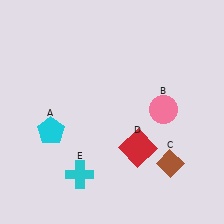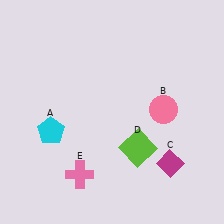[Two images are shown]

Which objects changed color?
C changed from brown to magenta. D changed from red to lime. E changed from cyan to pink.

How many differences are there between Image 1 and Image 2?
There are 3 differences between the two images.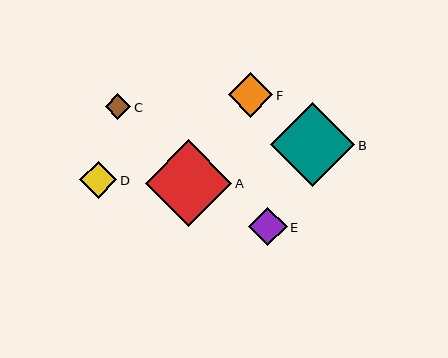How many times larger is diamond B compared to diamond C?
Diamond B is approximately 3.3 times the size of diamond C.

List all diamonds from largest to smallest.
From largest to smallest: A, B, F, E, D, C.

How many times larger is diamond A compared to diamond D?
Diamond A is approximately 2.3 times the size of diamond D.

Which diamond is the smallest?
Diamond C is the smallest with a size of approximately 26 pixels.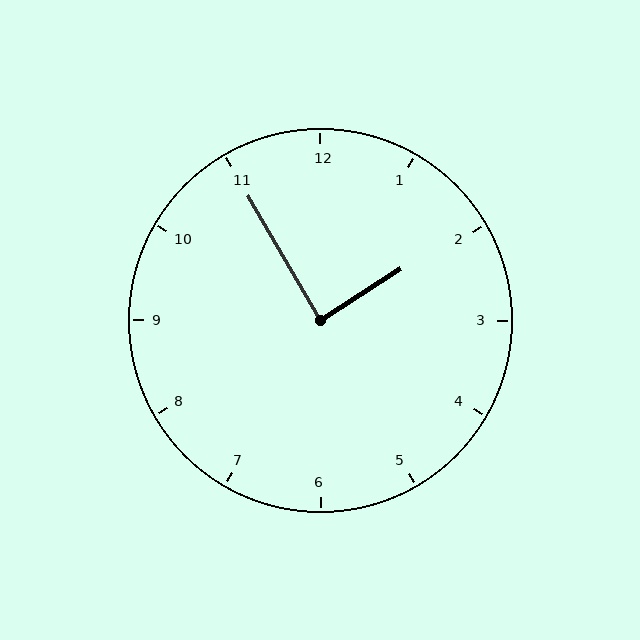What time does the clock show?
1:55.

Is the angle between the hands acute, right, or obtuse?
It is right.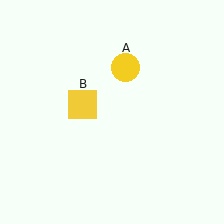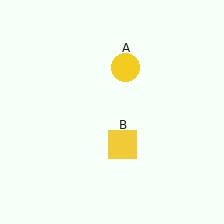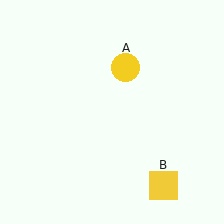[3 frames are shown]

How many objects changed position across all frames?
1 object changed position: yellow square (object B).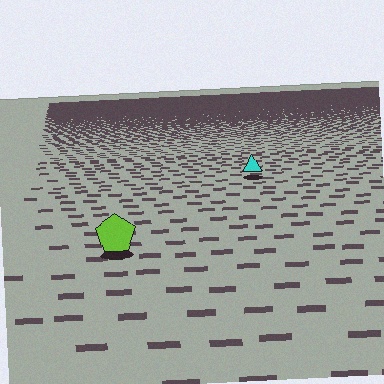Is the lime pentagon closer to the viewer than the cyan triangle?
Yes. The lime pentagon is closer — you can tell from the texture gradient: the ground texture is coarser near it.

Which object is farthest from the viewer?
The cyan triangle is farthest from the viewer. It appears smaller and the ground texture around it is denser.